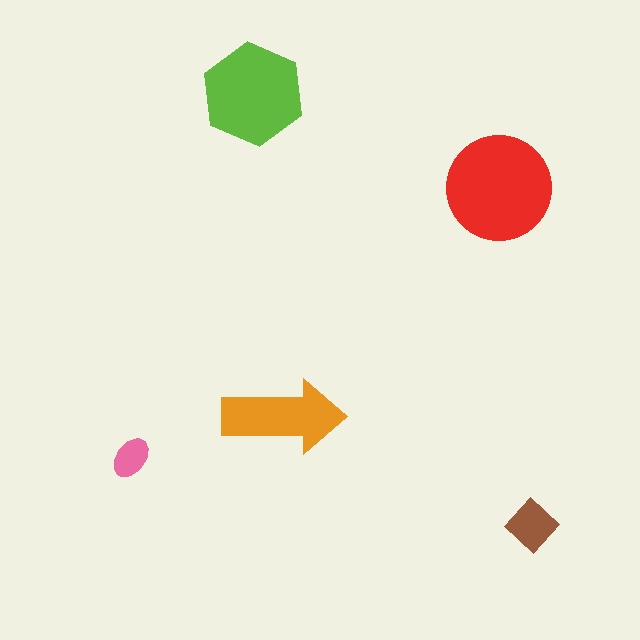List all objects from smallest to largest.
The pink ellipse, the brown diamond, the orange arrow, the lime hexagon, the red circle.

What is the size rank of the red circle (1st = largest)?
1st.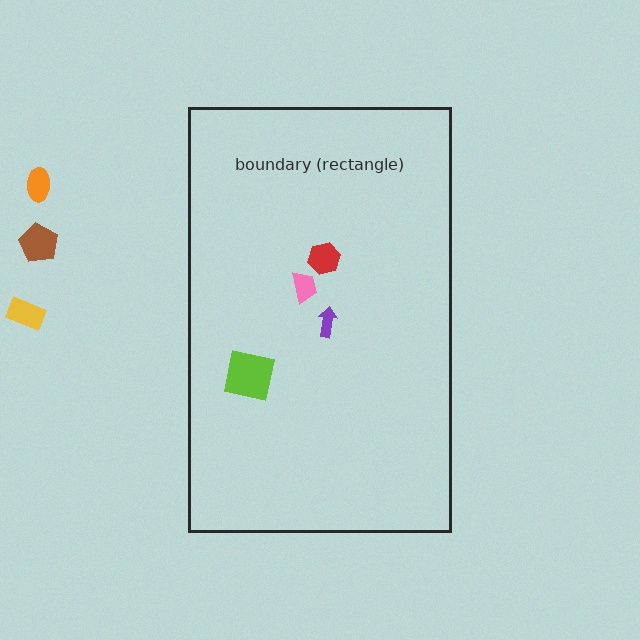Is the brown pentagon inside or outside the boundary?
Outside.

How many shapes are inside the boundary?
4 inside, 3 outside.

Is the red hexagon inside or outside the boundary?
Inside.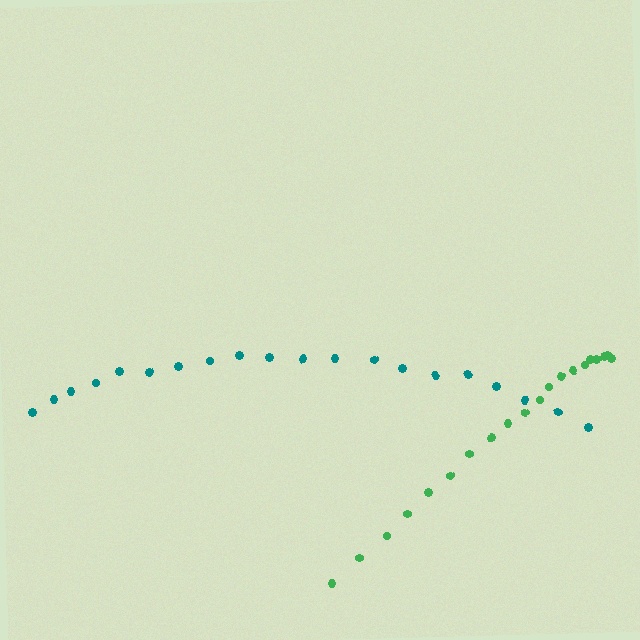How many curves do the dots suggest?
There are 2 distinct paths.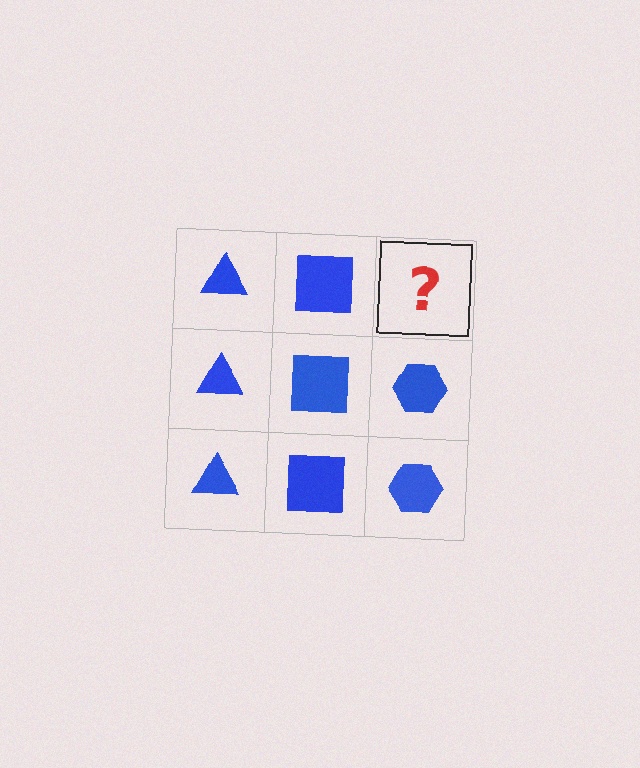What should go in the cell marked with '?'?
The missing cell should contain a blue hexagon.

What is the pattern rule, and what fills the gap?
The rule is that each column has a consistent shape. The gap should be filled with a blue hexagon.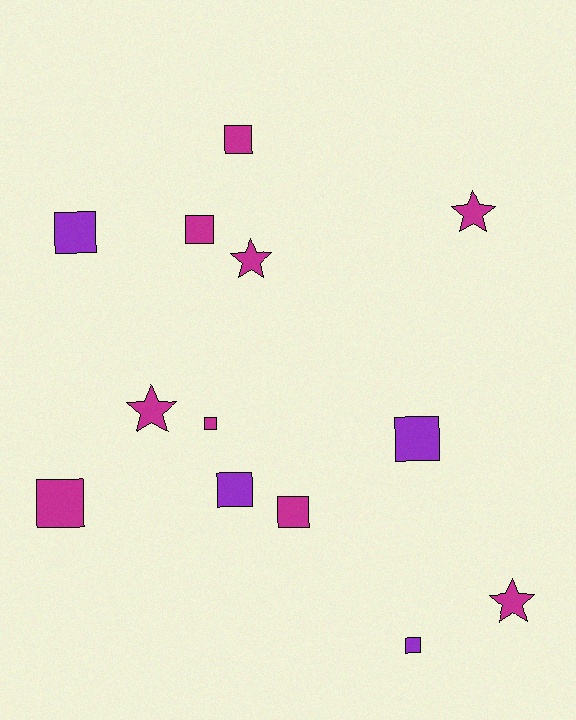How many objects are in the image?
There are 13 objects.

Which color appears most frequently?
Magenta, with 9 objects.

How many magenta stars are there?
There are 4 magenta stars.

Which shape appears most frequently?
Square, with 9 objects.